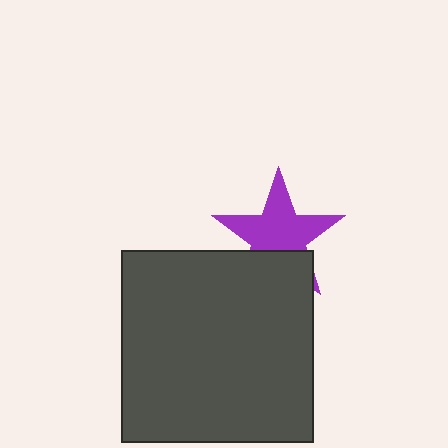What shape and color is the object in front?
The object in front is a dark gray square.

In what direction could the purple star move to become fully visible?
The purple star could move up. That would shift it out from behind the dark gray square entirely.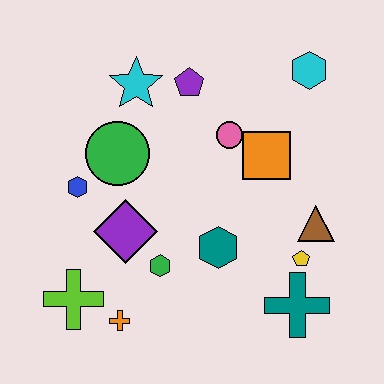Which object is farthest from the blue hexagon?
The cyan hexagon is farthest from the blue hexagon.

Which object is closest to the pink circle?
The orange square is closest to the pink circle.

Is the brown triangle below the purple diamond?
No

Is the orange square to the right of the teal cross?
No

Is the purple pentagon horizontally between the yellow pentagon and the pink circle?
No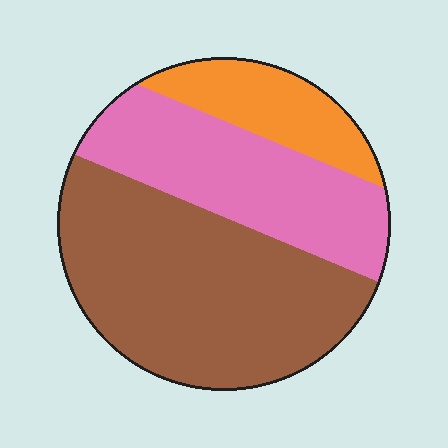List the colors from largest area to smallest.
From largest to smallest: brown, pink, orange.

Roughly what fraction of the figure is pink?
Pink covers about 30% of the figure.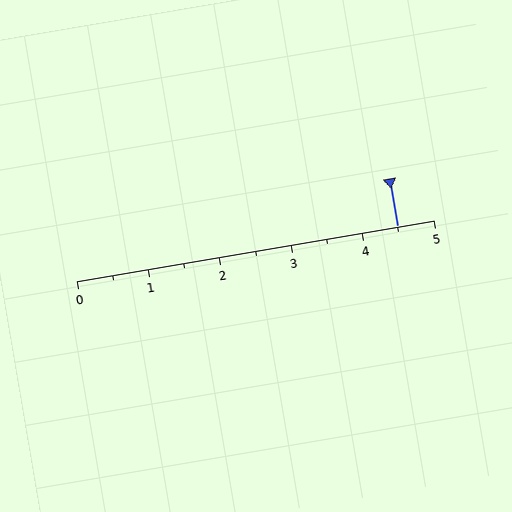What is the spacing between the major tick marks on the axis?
The major ticks are spaced 1 apart.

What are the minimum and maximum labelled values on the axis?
The axis runs from 0 to 5.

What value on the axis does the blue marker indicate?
The marker indicates approximately 4.5.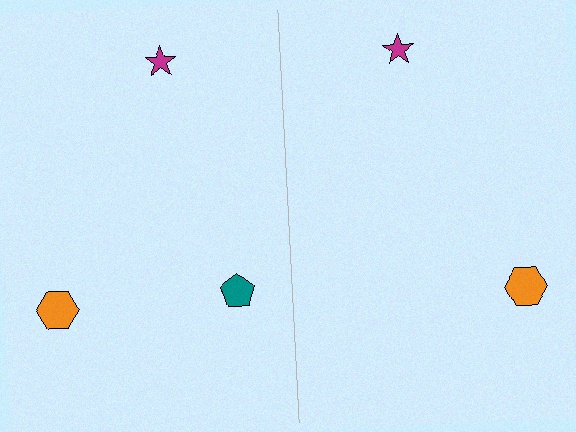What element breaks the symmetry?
A teal pentagon is missing from the right side.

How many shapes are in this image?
There are 5 shapes in this image.